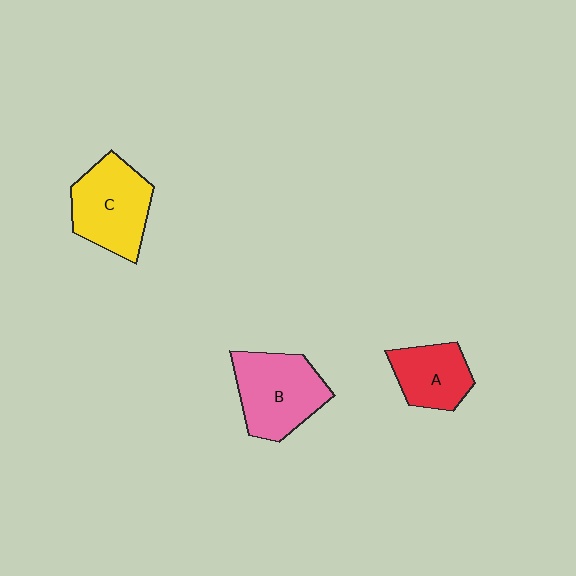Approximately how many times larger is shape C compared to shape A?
Approximately 1.4 times.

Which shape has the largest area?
Shape B (pink).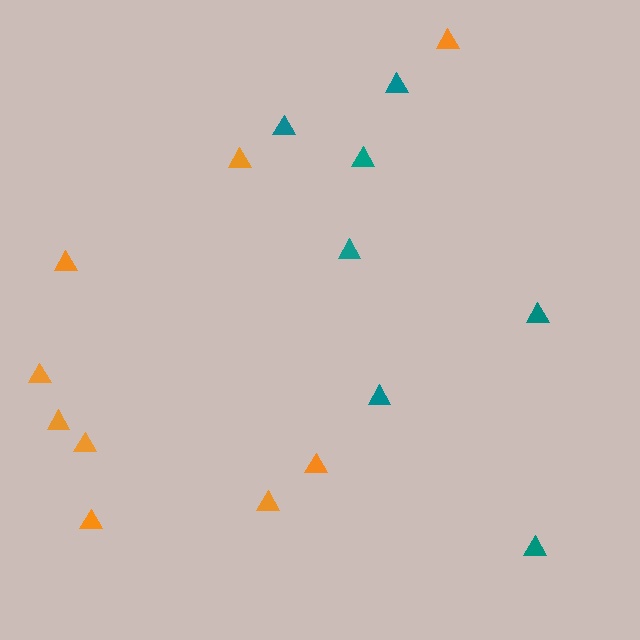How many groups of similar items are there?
There are 2 groups: one group of orange triangles (9) and one group of teal triangles (7).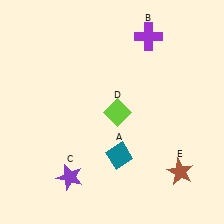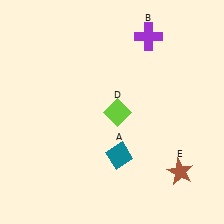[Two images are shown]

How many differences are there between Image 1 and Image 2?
There is 1 difference between the two images.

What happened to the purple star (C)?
The purple star (C) was removed in Image 2. It was in the bottom-left area of Image 1.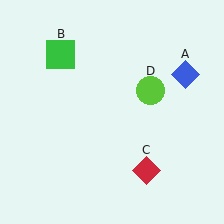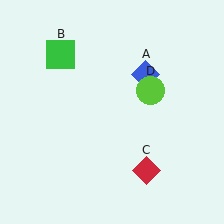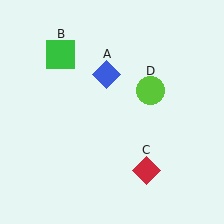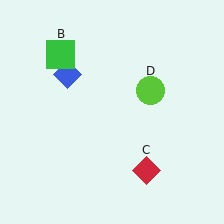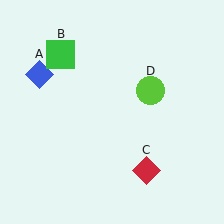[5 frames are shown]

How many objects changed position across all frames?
1 object changed position: blue diamond (object A).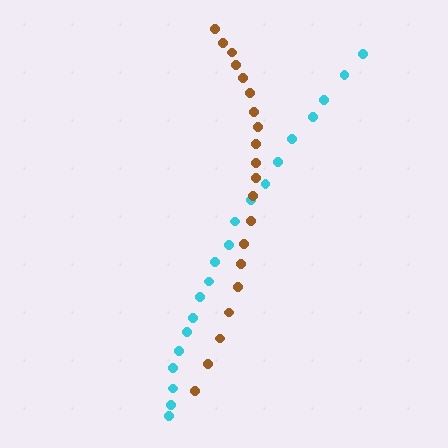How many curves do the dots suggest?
There are 2 distinct paths.